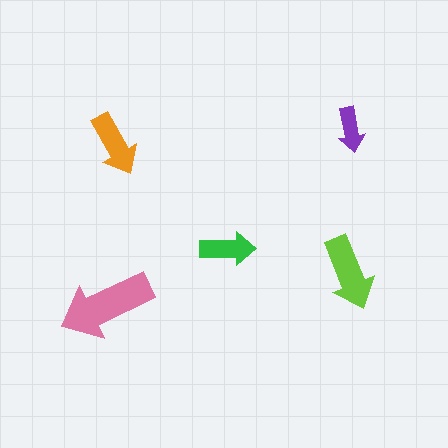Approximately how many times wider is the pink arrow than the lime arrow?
About 1.5 times wider.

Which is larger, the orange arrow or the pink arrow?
The pink one.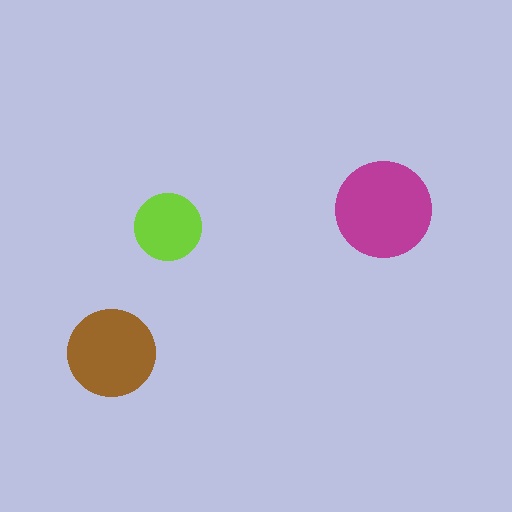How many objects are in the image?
There are 3 objects in the image.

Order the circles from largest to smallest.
the magenta one, the brown one, the lime one.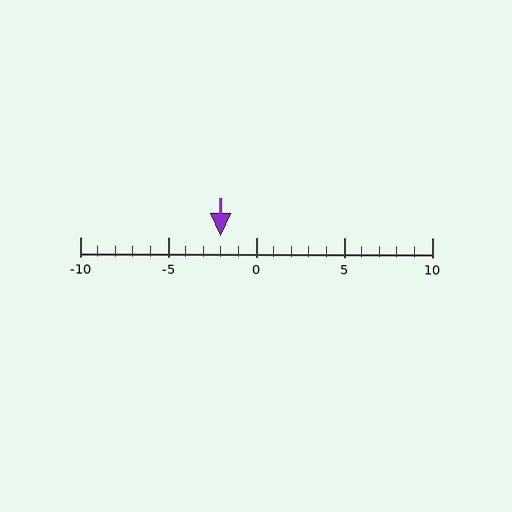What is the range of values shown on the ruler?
The ruler shows values from -10 to 10.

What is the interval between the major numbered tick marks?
The major tick marks are spaced 5 units apart.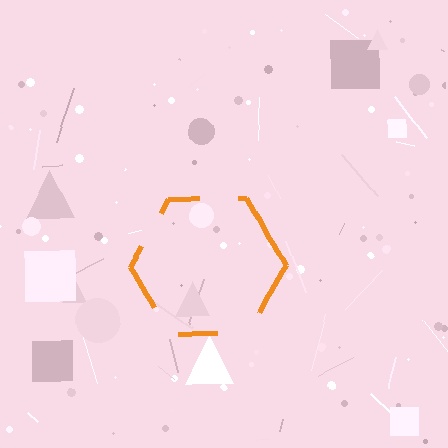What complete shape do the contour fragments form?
The contour fragments form a hexagon.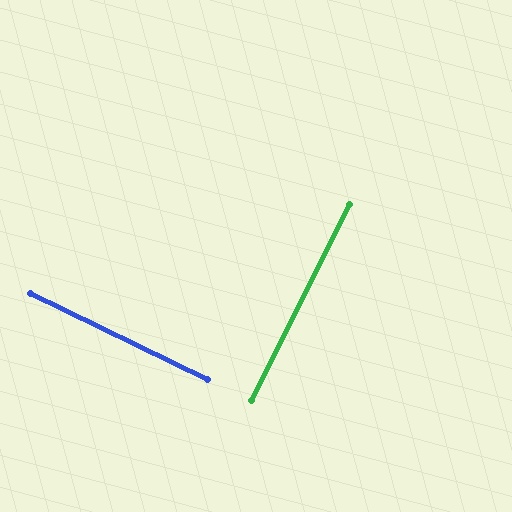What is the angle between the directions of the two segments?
Approximately 89 degrees.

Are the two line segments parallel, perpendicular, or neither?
Perpendicular — they meet at approximately 89°.